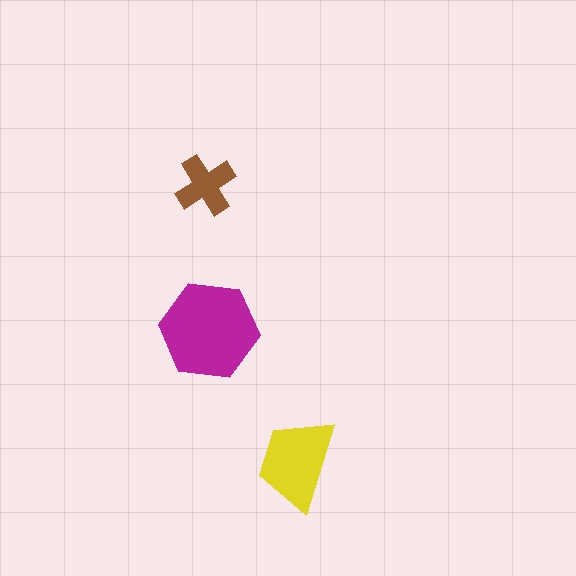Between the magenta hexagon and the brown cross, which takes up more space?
The magenta hexagon.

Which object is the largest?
The magenta hexagon.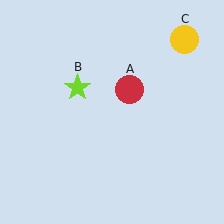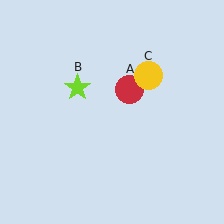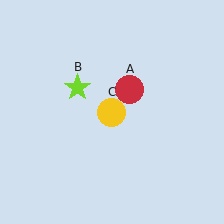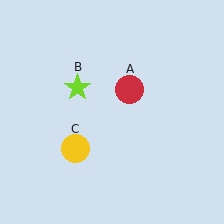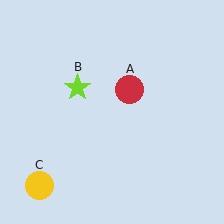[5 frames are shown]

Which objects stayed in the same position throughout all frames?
Red circle (object A) and lime star (object B) remained stationary.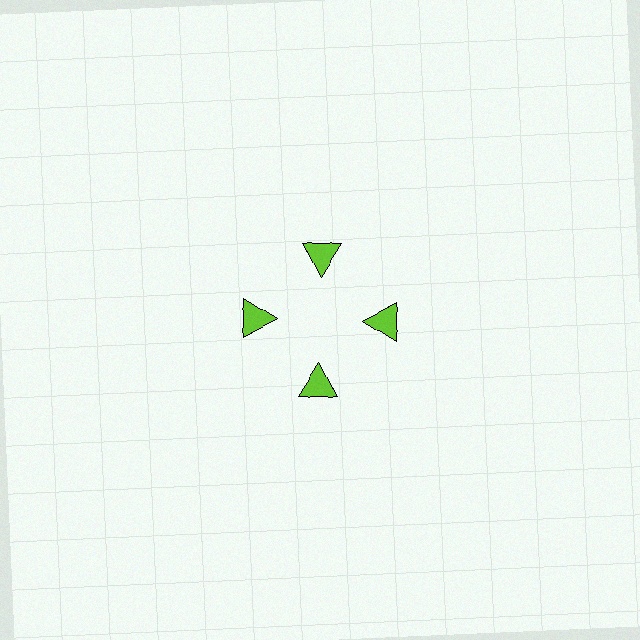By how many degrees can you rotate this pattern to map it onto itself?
The pattern maps onto itself every 90 degrees of rotation.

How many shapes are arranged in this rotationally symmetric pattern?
There are 4 shapes, arranged in 4 groups of 1.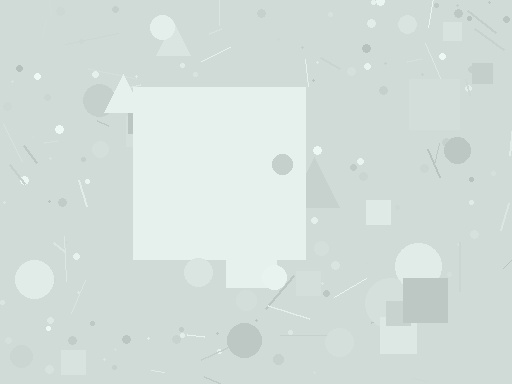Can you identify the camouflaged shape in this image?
The camouflaged shape is a square.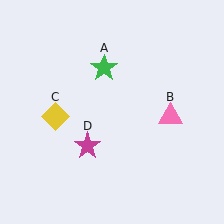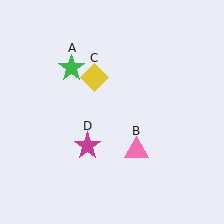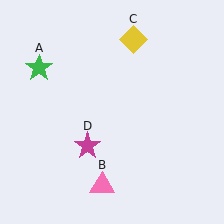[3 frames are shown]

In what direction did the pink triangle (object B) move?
The pink triangle (object B) moved down and to the left.